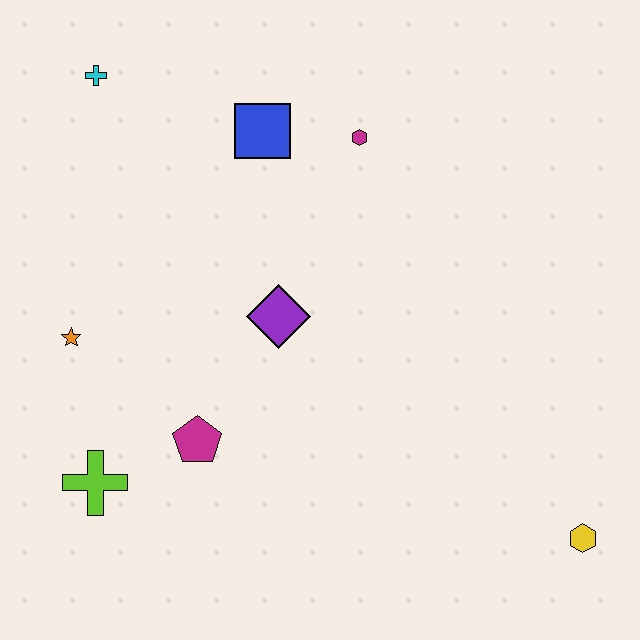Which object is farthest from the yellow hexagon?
The cyan cross is farthest from the yellow hexagon.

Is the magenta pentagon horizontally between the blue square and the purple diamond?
No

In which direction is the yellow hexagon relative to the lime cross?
The yellow hexagon is to the right of the lime cross.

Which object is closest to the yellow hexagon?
The purple diamond is closest to the yellow hexagon.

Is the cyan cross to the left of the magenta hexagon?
Yes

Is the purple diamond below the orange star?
No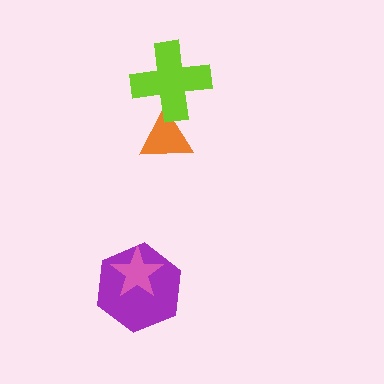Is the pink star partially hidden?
No, no other shape covers it.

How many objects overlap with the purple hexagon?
1 object overlaps with the purple hexagon.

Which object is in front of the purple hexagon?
The pink star is in front of the purple hexagon.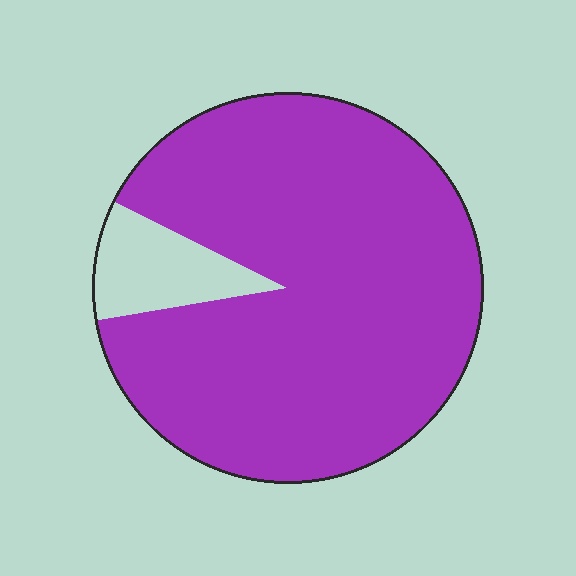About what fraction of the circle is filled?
About nine tenths (9/10).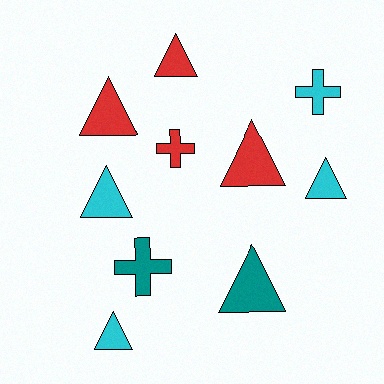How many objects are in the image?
There are 10 objects.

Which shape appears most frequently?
Triangle, with 7 objects.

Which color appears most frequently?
Cyan, with 4 objects.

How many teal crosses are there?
There is 1 teal cross.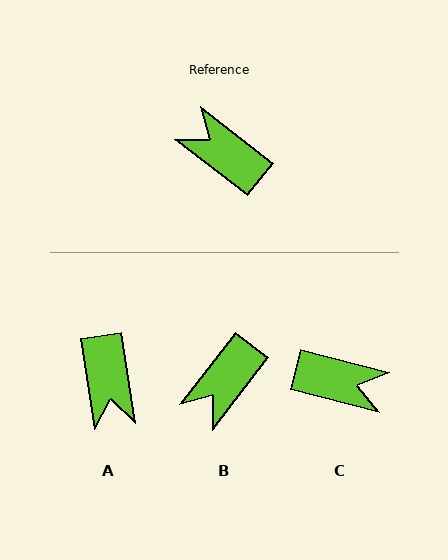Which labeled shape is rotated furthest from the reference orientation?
C, about 156 degrees away.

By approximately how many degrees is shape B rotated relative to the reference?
Approximately 90 degrees counter-clockwise.